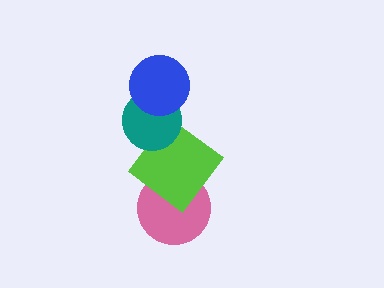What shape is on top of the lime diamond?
The teal circle is on top of the lime diamond.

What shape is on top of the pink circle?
The lime diamond is on top of the pink circle.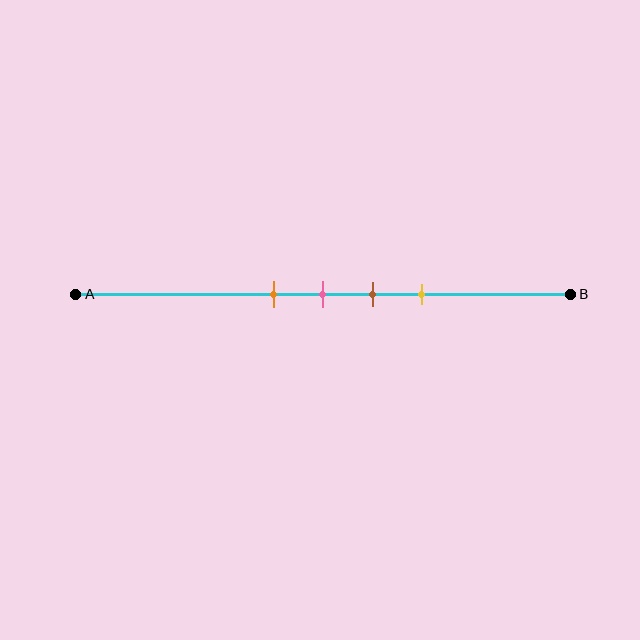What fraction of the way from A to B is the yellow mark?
The yellow mark is approximately 70% (0.7) of the way from A to B.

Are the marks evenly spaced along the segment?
Yes, the marks are approximately evenly spaced.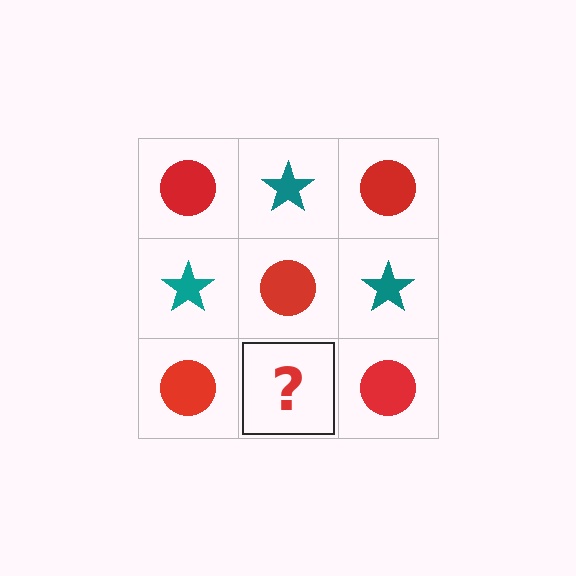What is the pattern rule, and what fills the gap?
The rule is that it alternates red circle and teal star in a checkerboard pattern. The gap should be filled with a teal star.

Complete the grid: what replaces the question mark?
The question mark should be replaced with a teal star.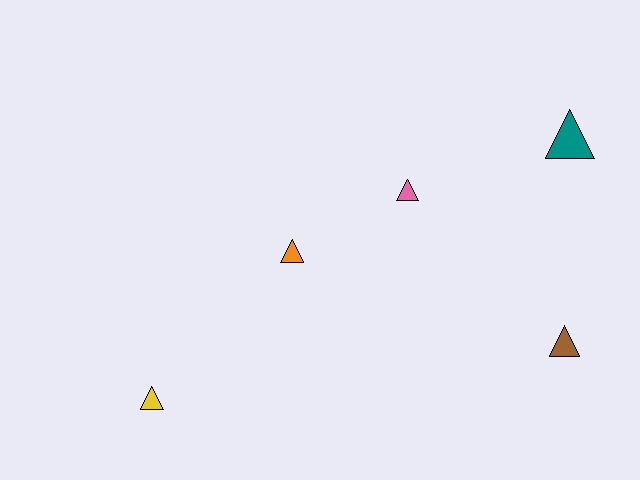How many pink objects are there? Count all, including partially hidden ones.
There is 1 pink object.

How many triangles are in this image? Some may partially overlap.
There are 5 triangles.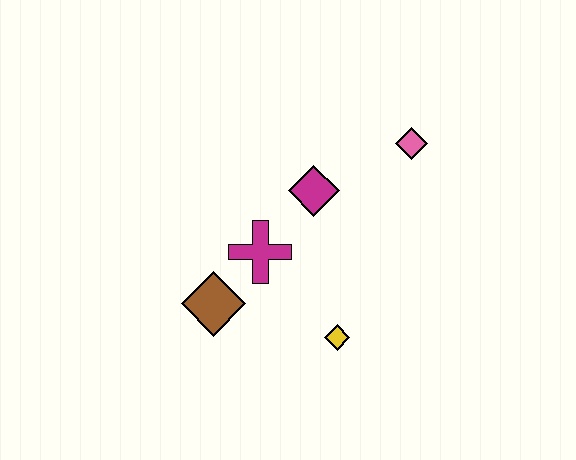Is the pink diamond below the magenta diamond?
No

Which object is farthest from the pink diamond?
The brown diamond is farthest from the pink diamond.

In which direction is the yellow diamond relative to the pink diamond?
The yellow diamond is below the pink diamond.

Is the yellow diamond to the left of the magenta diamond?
No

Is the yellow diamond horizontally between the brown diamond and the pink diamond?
Yes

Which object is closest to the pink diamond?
The magenta diamond is closest to the pink diamond.